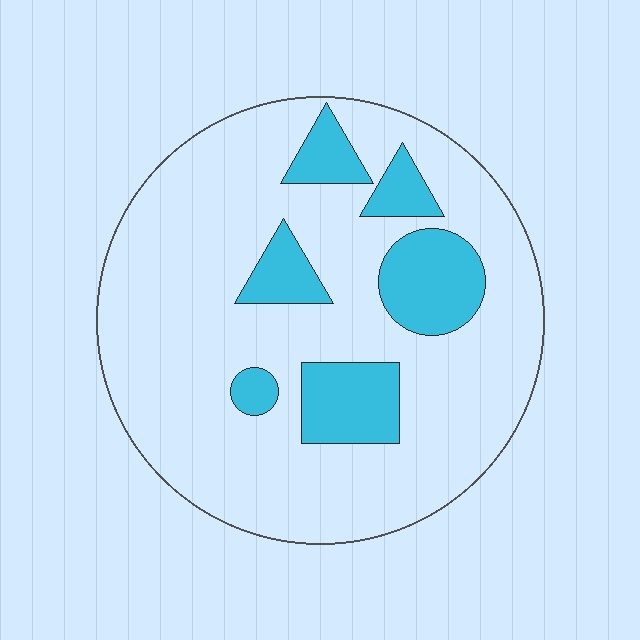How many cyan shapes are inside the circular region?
6.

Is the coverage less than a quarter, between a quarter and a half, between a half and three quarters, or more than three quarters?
Less than a quarter.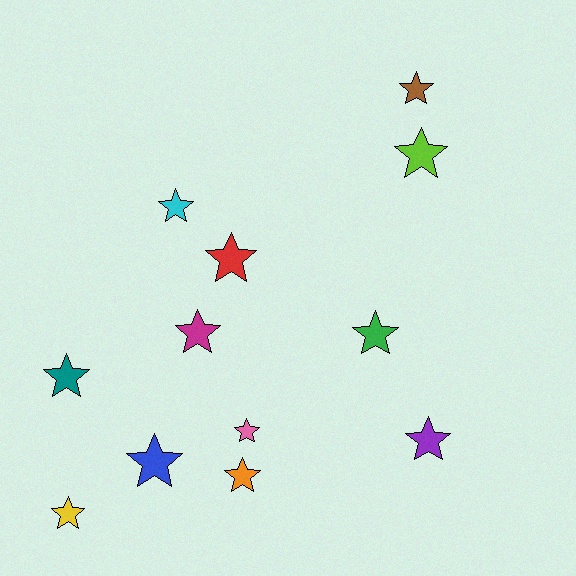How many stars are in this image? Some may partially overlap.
There are 12 stars.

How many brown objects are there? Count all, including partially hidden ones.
There is 1 brown object.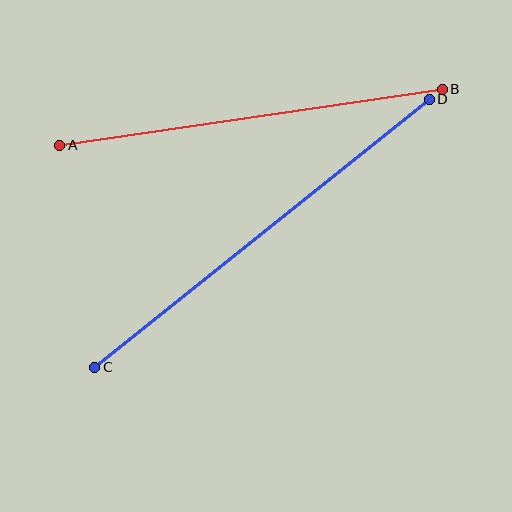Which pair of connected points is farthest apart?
Points C and D are farthest apart.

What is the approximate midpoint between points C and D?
The midpoint is at approximately (262, 233) pixels.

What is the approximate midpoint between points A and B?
The midpoint is at approximately (251, 117) pixels.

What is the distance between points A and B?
The distance is approximately 386 pixels.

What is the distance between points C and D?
The distance is approximately 429 pixels.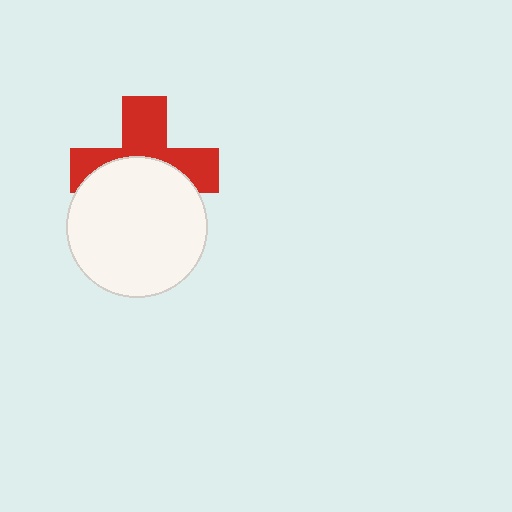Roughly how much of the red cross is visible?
About half of it is visible (roughly 51%).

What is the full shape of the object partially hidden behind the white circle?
The partially hidden object is a red cross.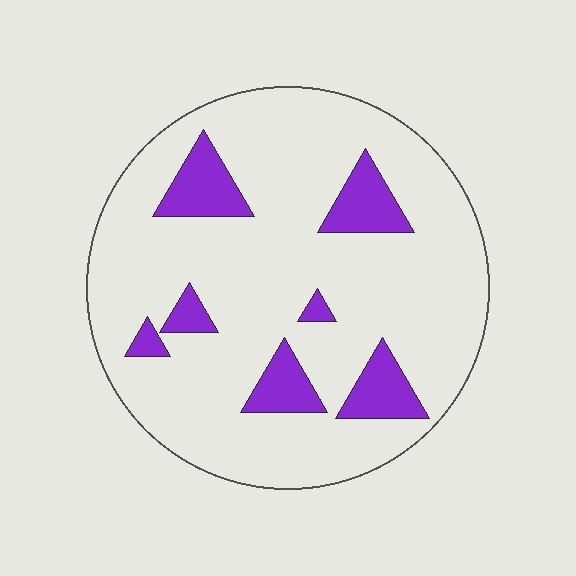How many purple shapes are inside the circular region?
7.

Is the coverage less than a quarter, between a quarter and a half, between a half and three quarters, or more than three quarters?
Less than a quarter.